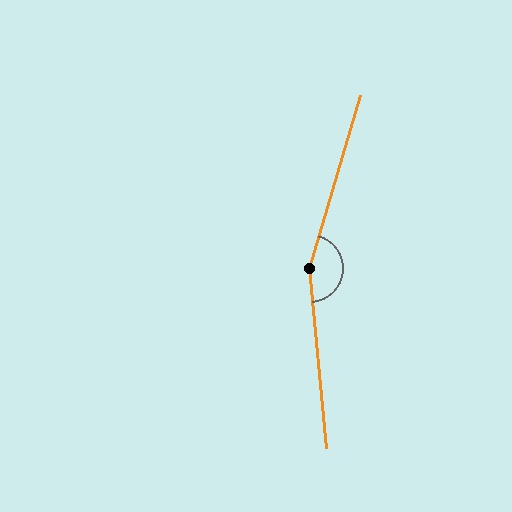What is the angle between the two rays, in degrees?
Approximately 158 degrees.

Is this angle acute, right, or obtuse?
It is obtuse.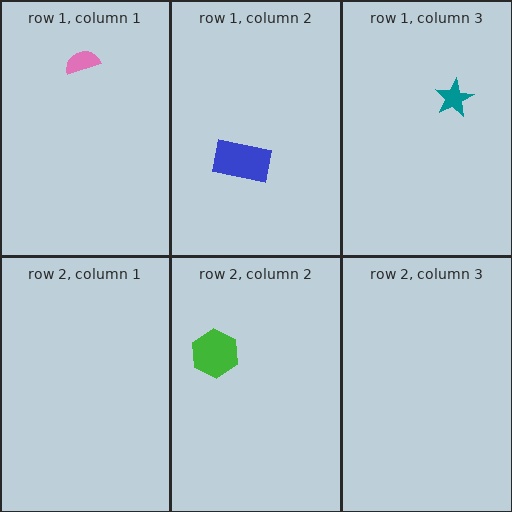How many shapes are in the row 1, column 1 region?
1.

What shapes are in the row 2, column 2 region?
The green hexagon.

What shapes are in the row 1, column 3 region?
The teal star.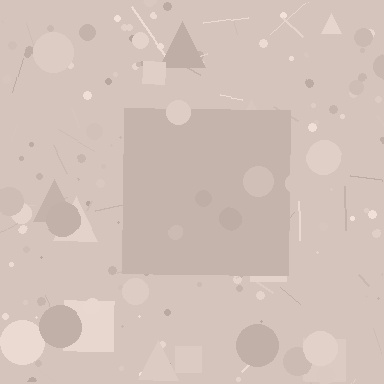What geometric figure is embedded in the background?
A square is embedded in the background.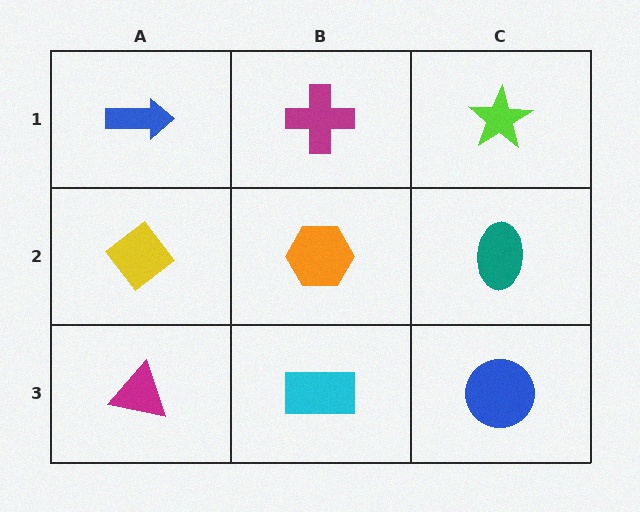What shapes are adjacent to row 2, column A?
A blue arrow (row 1, column A), a magenta triangle (row 3, column A), an orange hexagon (row 2, column B).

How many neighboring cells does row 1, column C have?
2.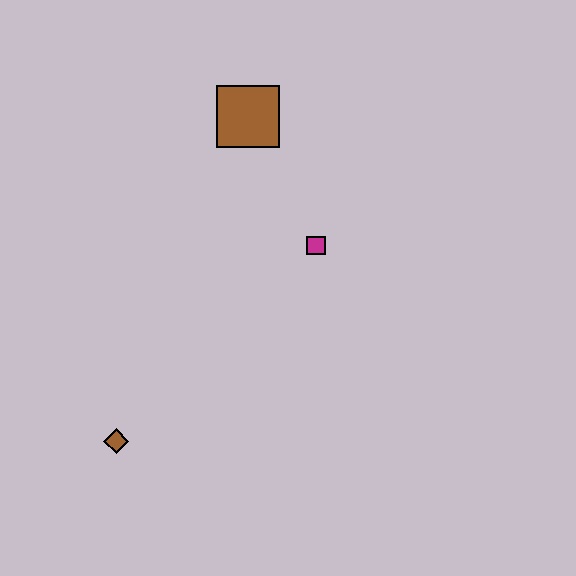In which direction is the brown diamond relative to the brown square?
The brown diamond is below the brown square.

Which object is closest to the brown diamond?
The magenta square is closest to the brown diamond.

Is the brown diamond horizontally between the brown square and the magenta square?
No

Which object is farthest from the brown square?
The brown diamond is farthest from the brown square.